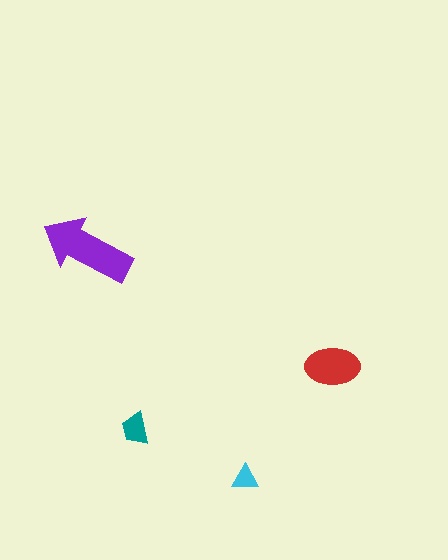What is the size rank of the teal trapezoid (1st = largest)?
3rd.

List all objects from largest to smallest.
The purple arrow, the red ellipse, the teal trapezoid, the cyan triangle.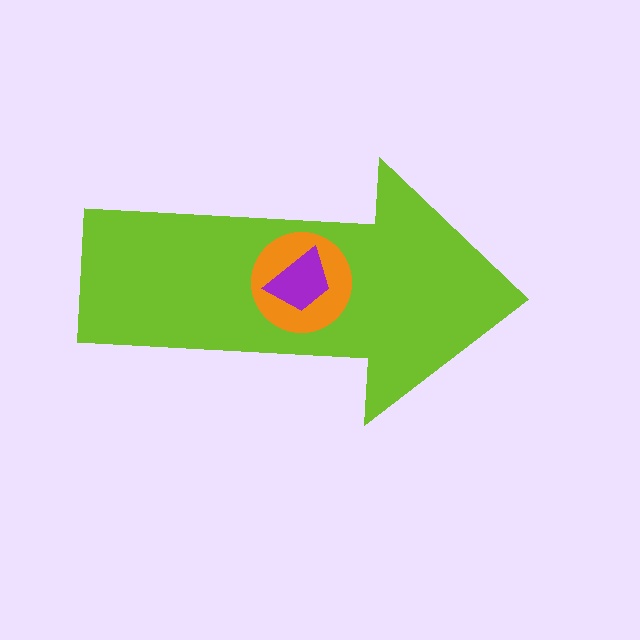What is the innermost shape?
The purple trapezoid.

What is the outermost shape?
The lime arrow.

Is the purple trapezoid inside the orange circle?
Yes.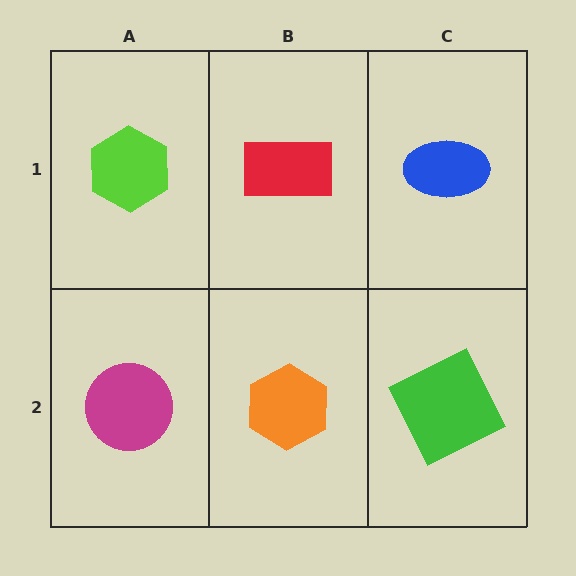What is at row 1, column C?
A blue ellipse.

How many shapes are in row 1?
3 shapes.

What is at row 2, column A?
A magenta circle.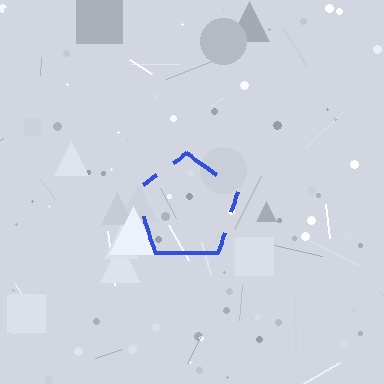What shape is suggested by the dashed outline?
The dashed outline suggests a pentagon.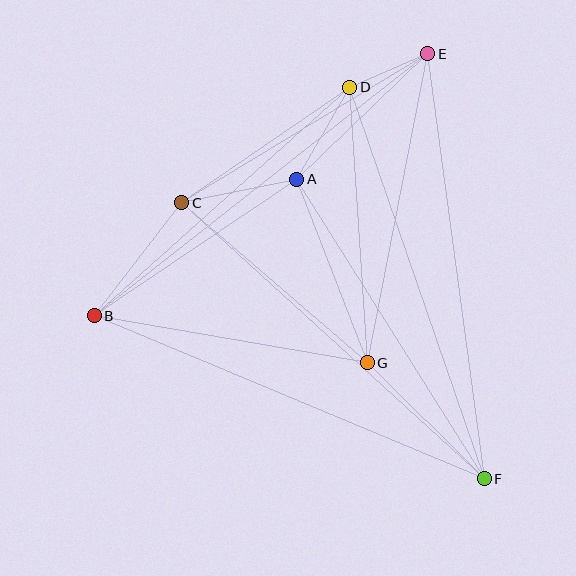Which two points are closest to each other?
Points D and E are closest to each other.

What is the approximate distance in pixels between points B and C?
The distance between B and C is approximately 143 pixels.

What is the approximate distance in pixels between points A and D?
The distance between A and D is approximately 106 pixels.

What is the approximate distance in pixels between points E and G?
The distance between E and G is approximately 314 pixels.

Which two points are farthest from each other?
Points E and F are farthest from each other.